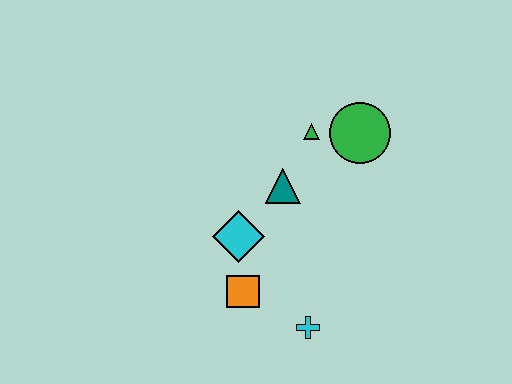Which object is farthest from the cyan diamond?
The green circle is farthest from the cyan diamond.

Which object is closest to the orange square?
The cyan diamond is closest to the orange square.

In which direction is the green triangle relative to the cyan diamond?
The green triangle is above the cyan diamond.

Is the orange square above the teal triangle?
No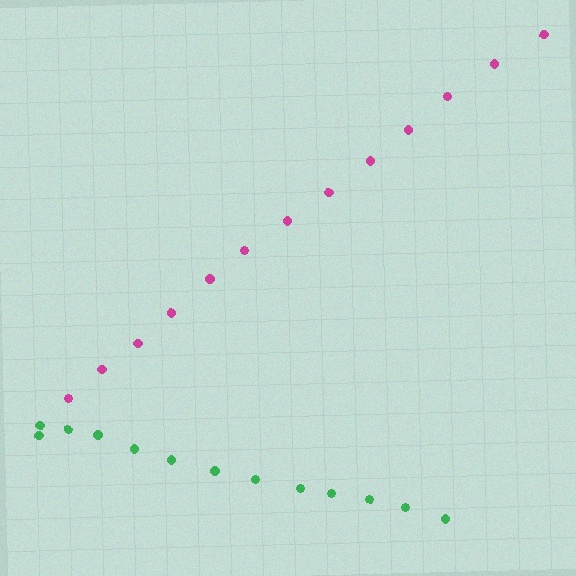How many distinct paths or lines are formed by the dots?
There are 2 distinct paths.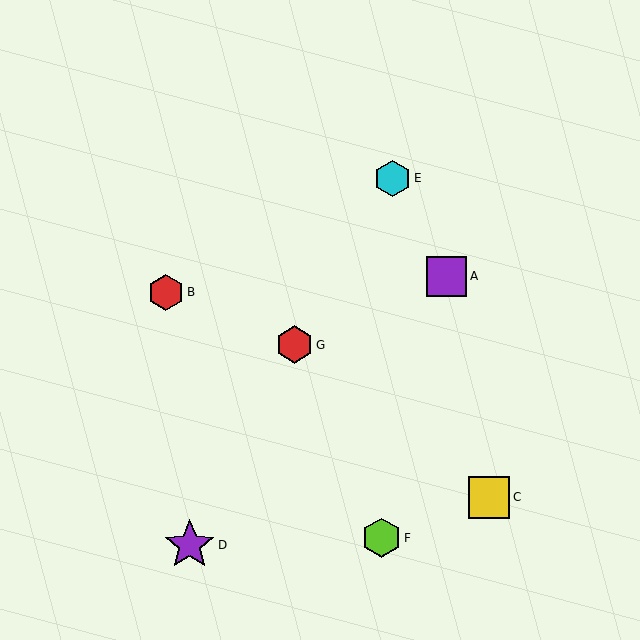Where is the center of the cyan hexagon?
The center of the cyan hexagon is at (393, 178).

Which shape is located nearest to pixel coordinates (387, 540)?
The lime hexagon (labeled F) at (382, 538) is nearest to that location.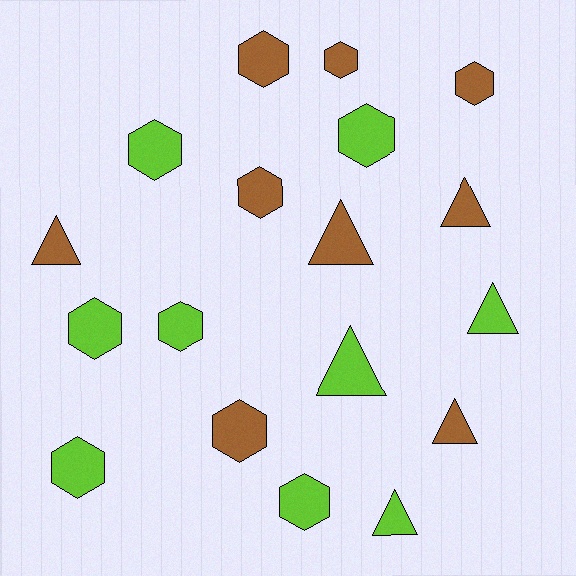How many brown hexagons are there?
There are 5 brown hexagons.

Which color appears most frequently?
Lime, with 9 objects.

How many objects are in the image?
There are 18 objects.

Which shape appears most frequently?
Hexagon, with 11 objects.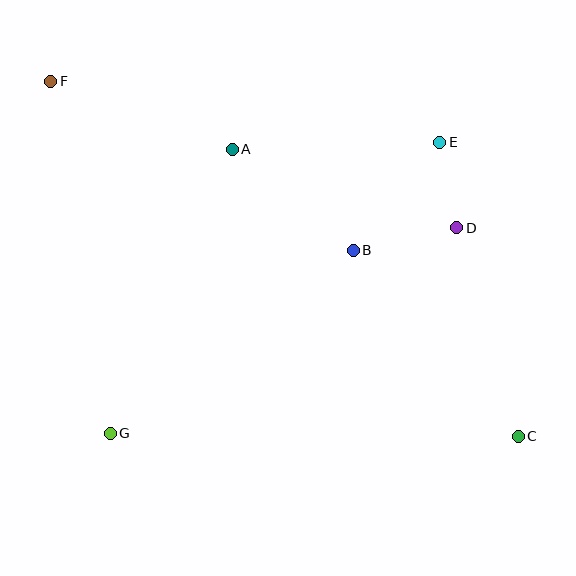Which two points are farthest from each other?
Points C and F are farthest from each other.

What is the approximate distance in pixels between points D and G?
The distance between D and G is approximately 403 pixels.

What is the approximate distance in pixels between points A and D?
The distance between A and D is approximately 238 pixels.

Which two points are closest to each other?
Points D and E are closest to each other.